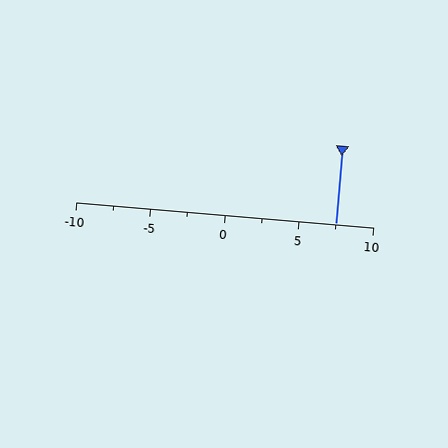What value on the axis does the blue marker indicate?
The marker indicates approximately 7.5.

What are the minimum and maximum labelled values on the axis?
The axis runs from -10 to 10.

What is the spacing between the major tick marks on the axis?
The major ticks are spaced 5 apart.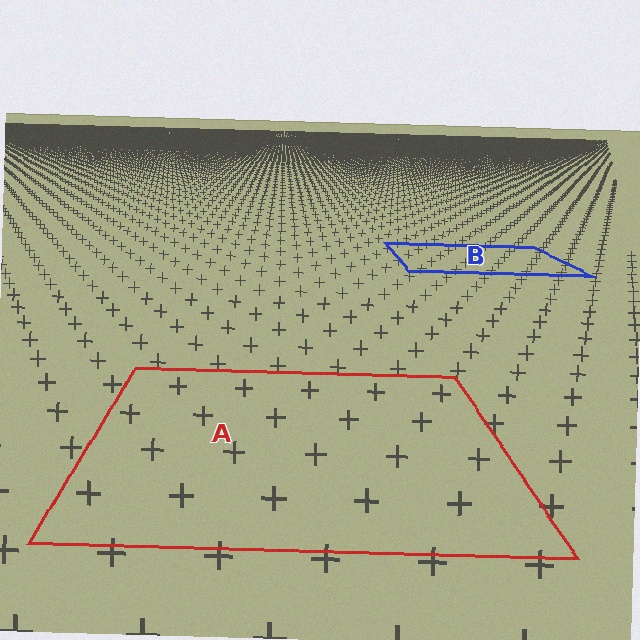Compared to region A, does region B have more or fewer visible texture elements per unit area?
Region B has more texture elements per unit area — they are packed more densely because it is farther away.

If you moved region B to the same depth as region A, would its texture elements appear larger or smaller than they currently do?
They would appear larger. At a closer depth, the same texture elements are projected at a bigger on-screen size.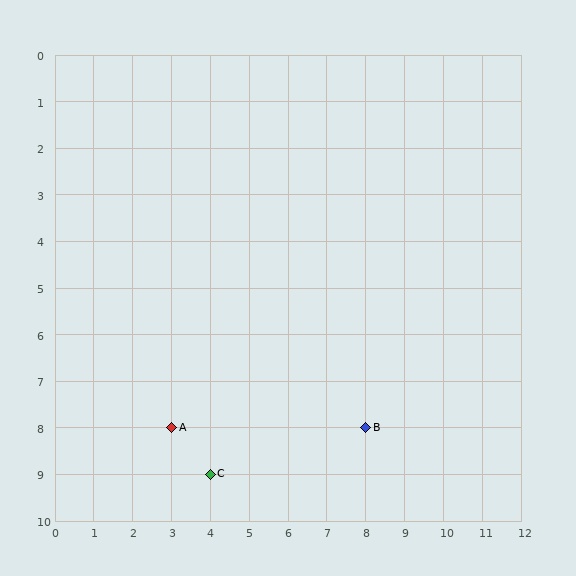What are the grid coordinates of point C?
Point C is at grid coordinates (4, 9).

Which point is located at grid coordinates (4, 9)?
Point C is at (4, 9).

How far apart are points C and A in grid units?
Points C and A are 1 column and 1 row apart (about 1.4 grid units diagonally).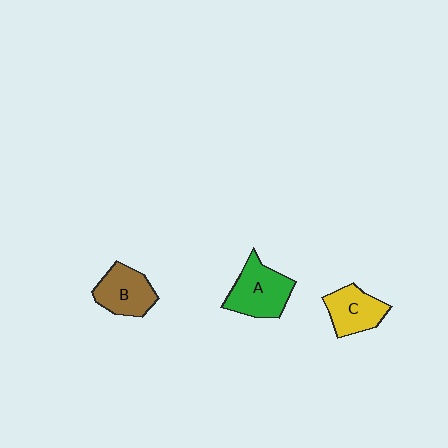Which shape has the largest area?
Shape A (green).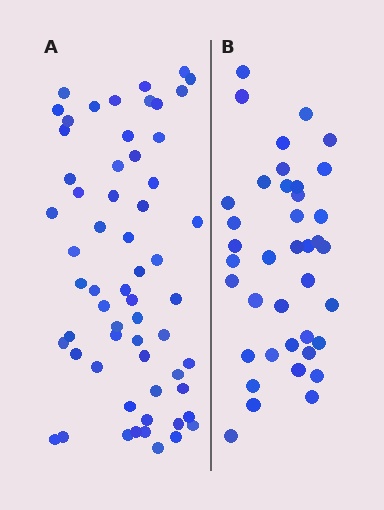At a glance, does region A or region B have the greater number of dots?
Region A (the left region) has more dots.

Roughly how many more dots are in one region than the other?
Region A has approximately 20 more dots than region B.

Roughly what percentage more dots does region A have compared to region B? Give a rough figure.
About 55% more.